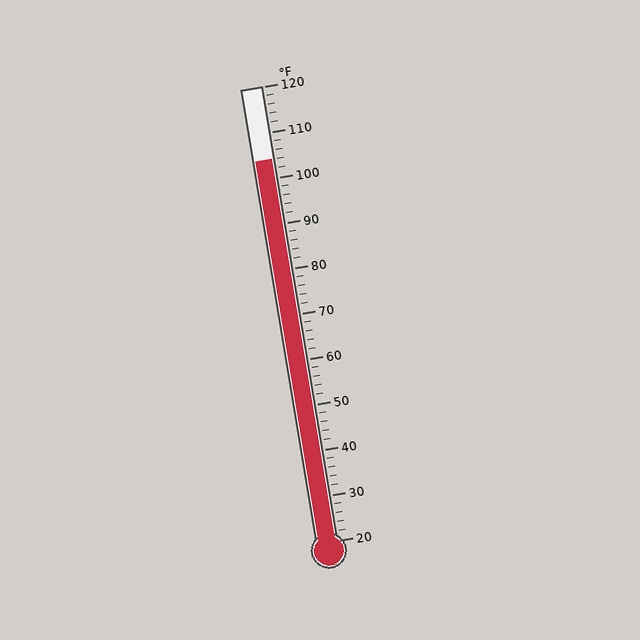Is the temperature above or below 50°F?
The temperature is above 50°F.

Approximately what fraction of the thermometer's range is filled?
The thermometer is filled to approximately 85% of its range.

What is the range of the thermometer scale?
The thermometer scale ranges from 20°F to 120°F.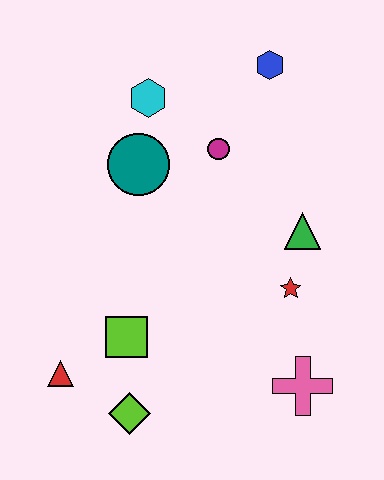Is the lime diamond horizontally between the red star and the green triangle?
No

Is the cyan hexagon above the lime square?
Yes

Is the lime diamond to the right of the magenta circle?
No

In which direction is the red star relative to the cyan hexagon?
The red star is below the cyan hexagon.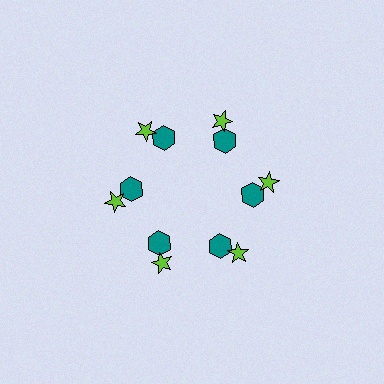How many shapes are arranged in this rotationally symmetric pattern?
There are 12 shapes, arranged in 6 groups of 2.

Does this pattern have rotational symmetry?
Yes, this pattern has 6-fold rotational symmetry. It looks the same after rotating 60 degrees around the center.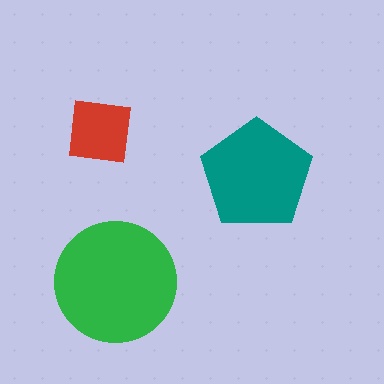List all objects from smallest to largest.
The red square, the teal pentagon, the green circle.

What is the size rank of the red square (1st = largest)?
3rd.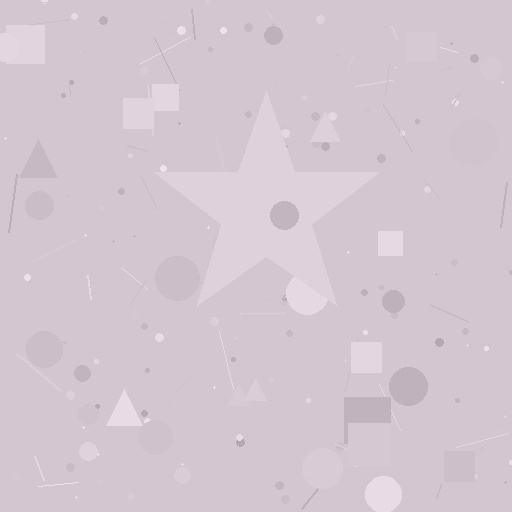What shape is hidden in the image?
A star is hidden in the image.